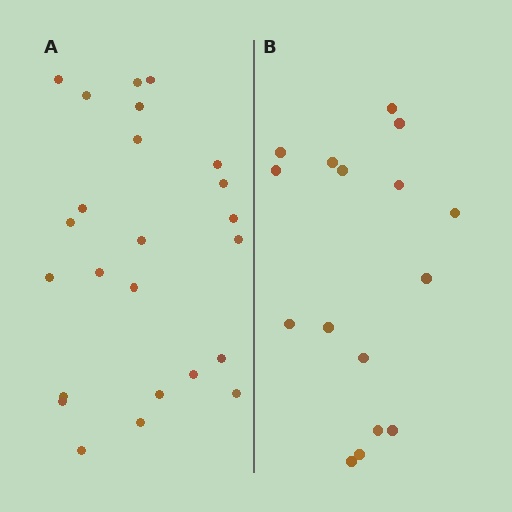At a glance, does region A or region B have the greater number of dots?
Region A (the left region) has more dots.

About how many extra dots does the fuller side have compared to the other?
Region A has roughly 8 or so more dots than region B.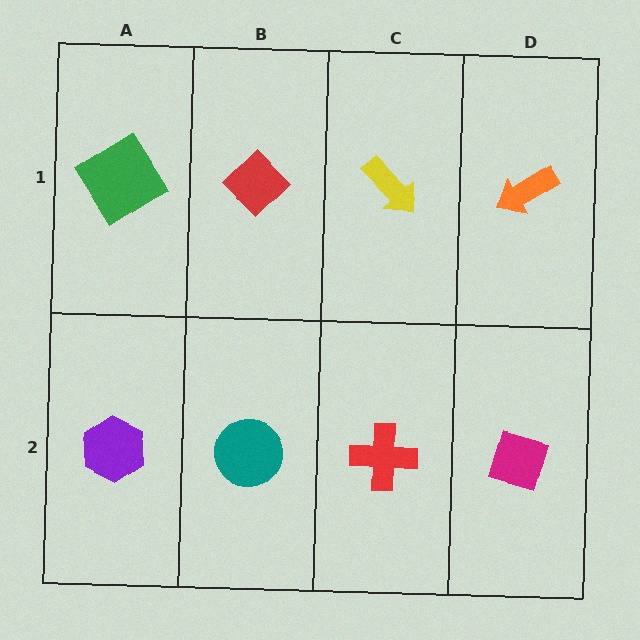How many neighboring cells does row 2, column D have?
2.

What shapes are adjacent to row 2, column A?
A green diamond (row 1, column A), a teal circle (row 2, column B).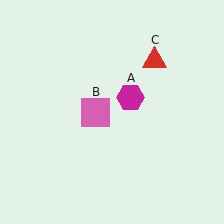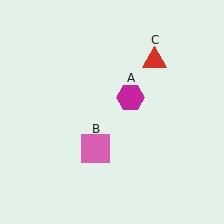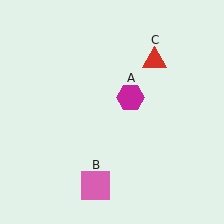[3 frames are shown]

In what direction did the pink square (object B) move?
The pink square (object B) moved down.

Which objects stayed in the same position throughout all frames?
Magenta hexagon (object A) and red triangle (object C) remained stationary.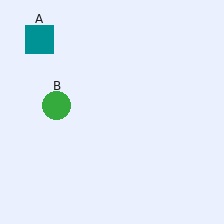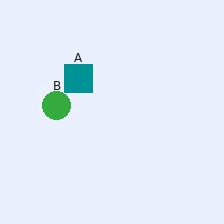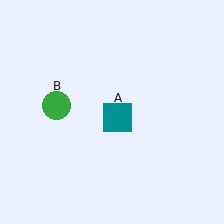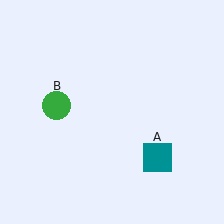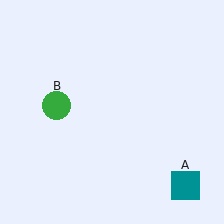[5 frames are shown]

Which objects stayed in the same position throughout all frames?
Green circle (object B) remained stationary.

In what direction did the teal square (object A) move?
The teal square (object A) moved down and to the right.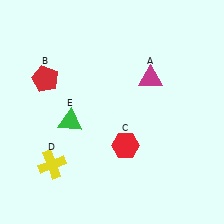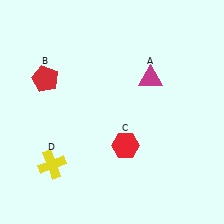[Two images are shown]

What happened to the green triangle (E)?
The green triangle (E) was removed in Image 2. It was in the bottom-left area of Image 1.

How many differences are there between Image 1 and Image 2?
There is 1 difference between the two images.